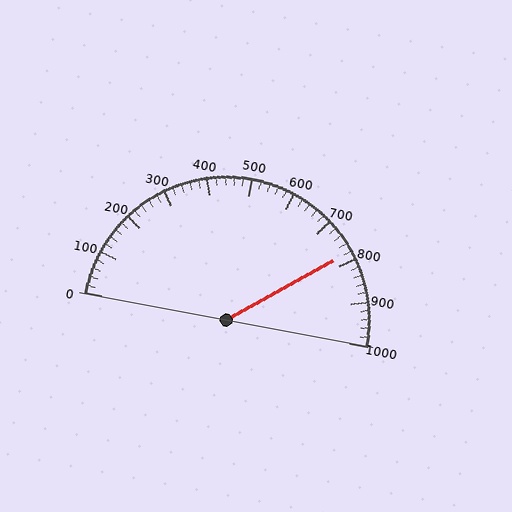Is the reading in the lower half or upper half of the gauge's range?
The reading is in the upper half of the range (0 to 1000).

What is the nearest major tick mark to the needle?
The nearest major tick mark is 800.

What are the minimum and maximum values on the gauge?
The gauge ranges from 0 to 1000.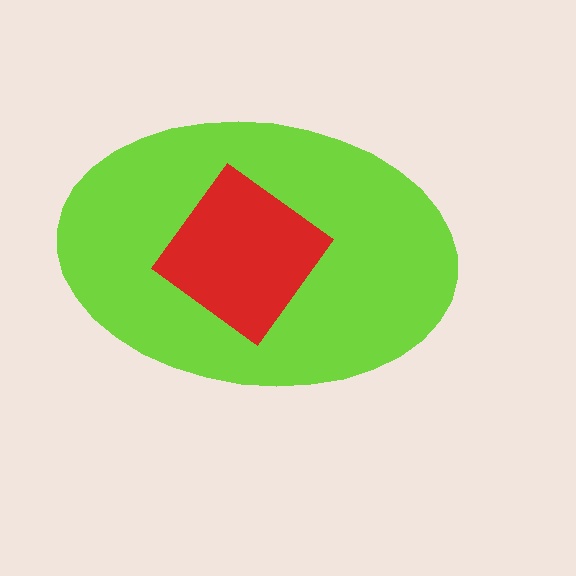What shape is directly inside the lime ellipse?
The red diamond.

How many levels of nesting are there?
2.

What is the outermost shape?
The lime ellipse.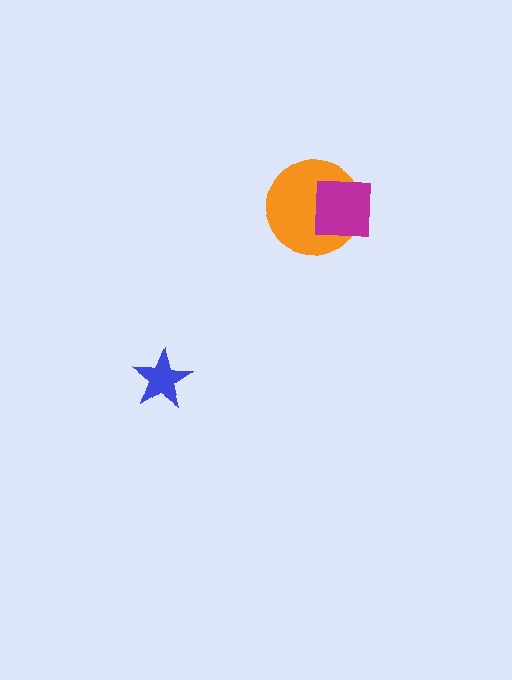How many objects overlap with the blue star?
0 objects overlap with the blue star.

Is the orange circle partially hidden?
Yes, it is partially covered by another shape.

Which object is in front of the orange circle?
The magenta square is in front of the orange circle.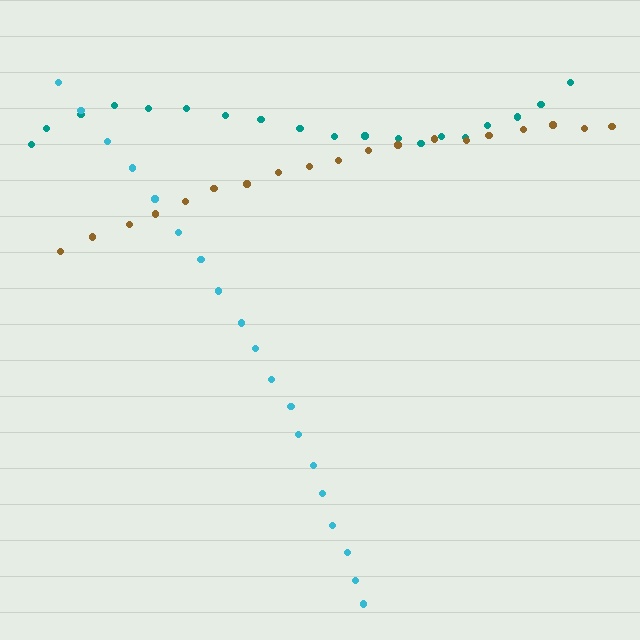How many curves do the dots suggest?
There are 3 distinct paths.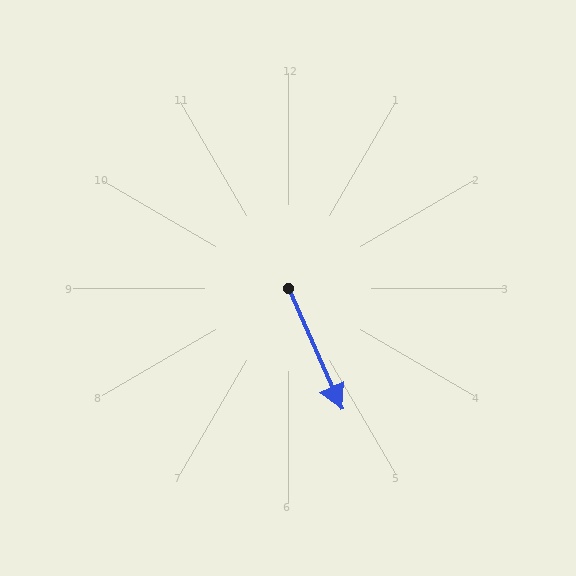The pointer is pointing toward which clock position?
Roughly 5 o'clock.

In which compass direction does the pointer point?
Southeast.